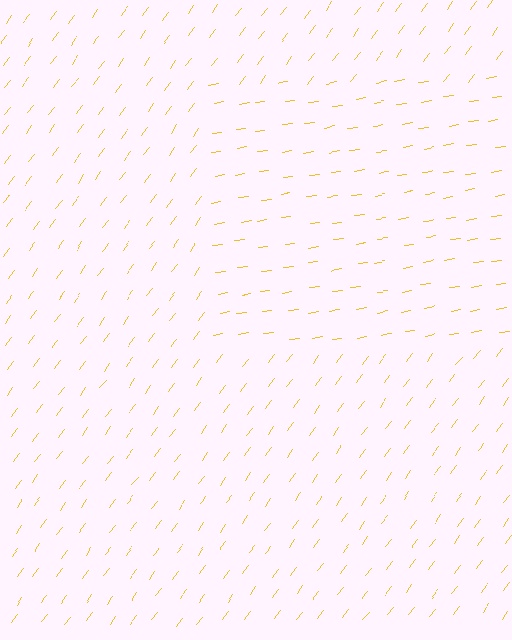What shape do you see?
I see a rectangle.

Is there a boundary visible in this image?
Yes, there is a texture boundary formed by a change in line orientation.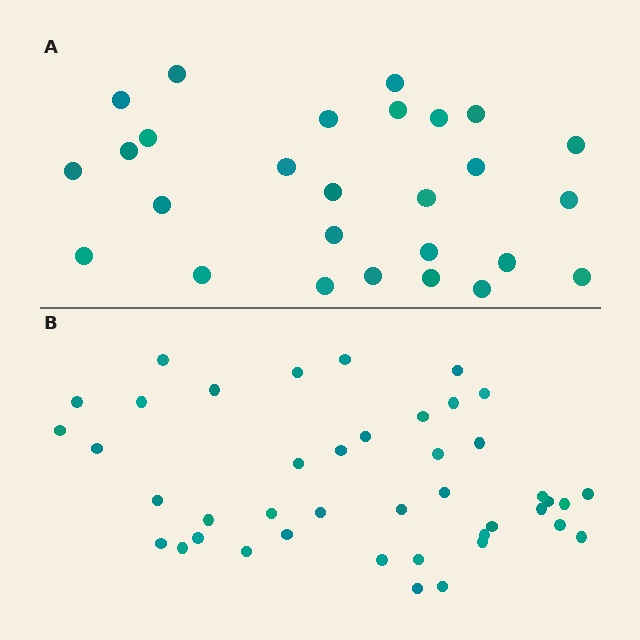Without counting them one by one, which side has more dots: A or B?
Region B (the bottom region) has more dots.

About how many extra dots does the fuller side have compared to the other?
Region B has approximately 15 more dots than region A.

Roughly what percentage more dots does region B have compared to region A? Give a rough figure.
About 55% more.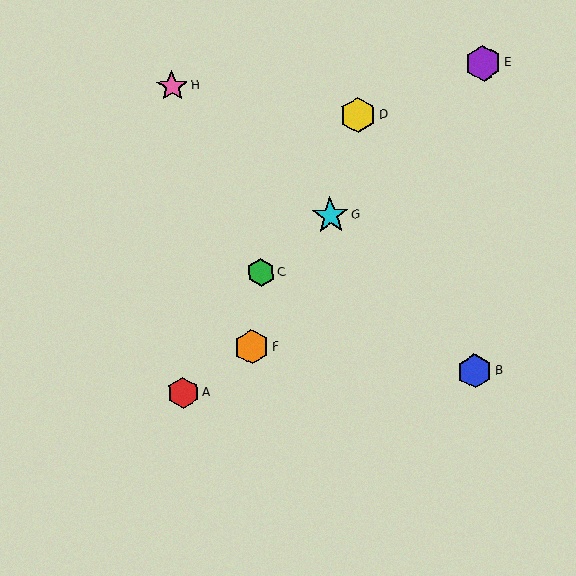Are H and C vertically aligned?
No, H is at x≈172 and C is at x≈261.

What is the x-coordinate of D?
Object D is at x≈358.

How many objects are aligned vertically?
2 objects (A, H) are aligned vertically.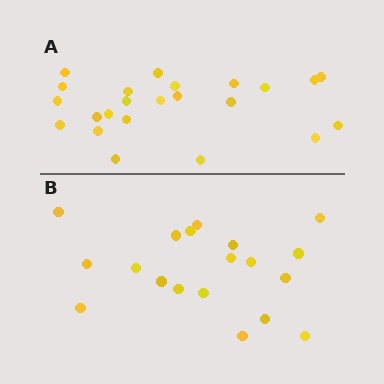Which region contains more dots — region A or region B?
Region A (the top region) has more dots.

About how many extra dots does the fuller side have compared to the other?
Region A has about 4 more dots than region B.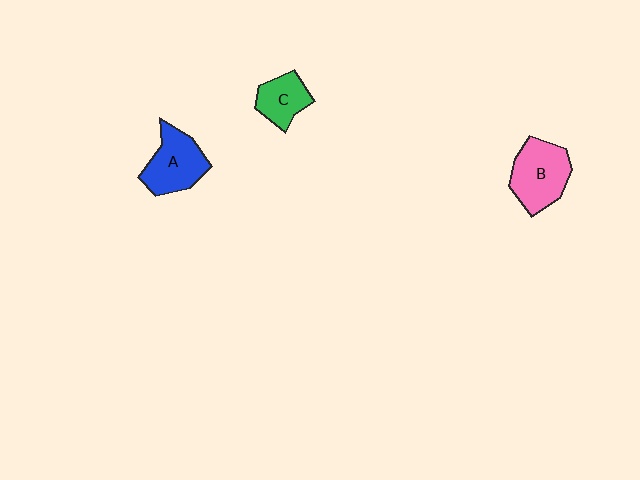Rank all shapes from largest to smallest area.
From largest to smallest: B (pink), A (blue), C (green).